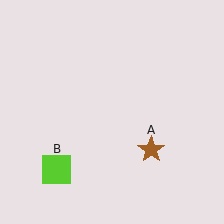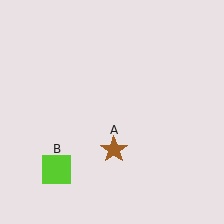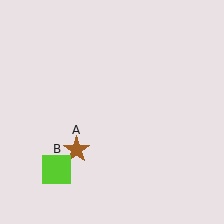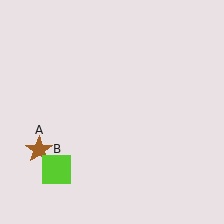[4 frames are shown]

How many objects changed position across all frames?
1 object changed position: brown star (object A).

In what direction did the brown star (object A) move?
The brown star (object A) moved left.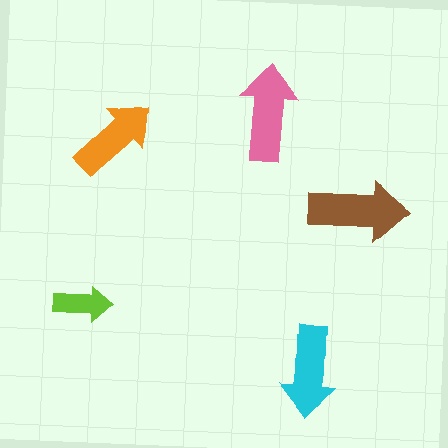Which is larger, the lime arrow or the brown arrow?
The brown one.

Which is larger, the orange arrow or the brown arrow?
The brown one.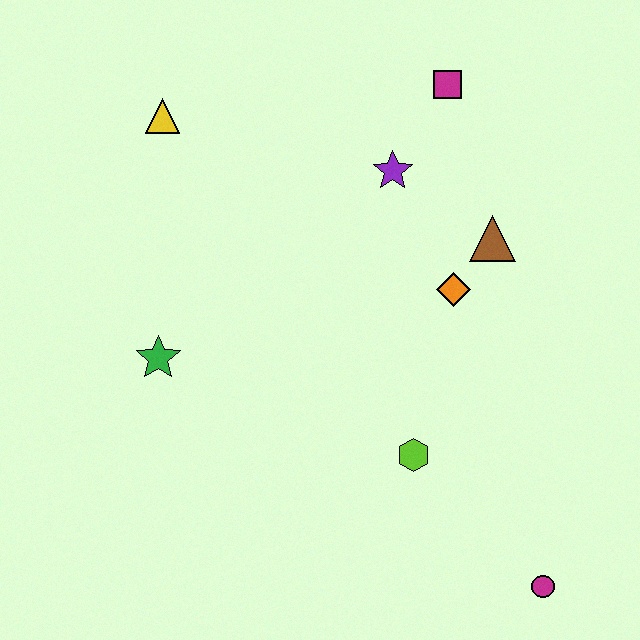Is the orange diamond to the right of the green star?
Yes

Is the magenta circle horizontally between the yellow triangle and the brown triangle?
No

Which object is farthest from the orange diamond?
The yellow triangle is farthest from the orange diamond.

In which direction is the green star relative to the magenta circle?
The green star is to the left of the magenta circle.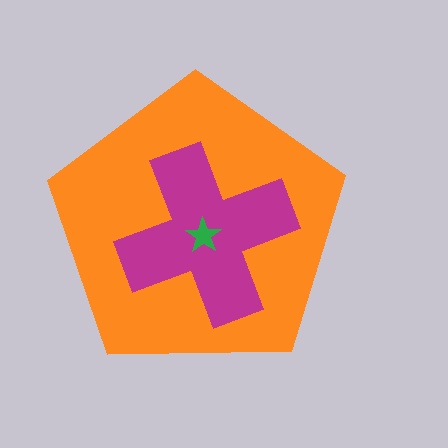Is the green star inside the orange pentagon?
Yes.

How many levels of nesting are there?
3.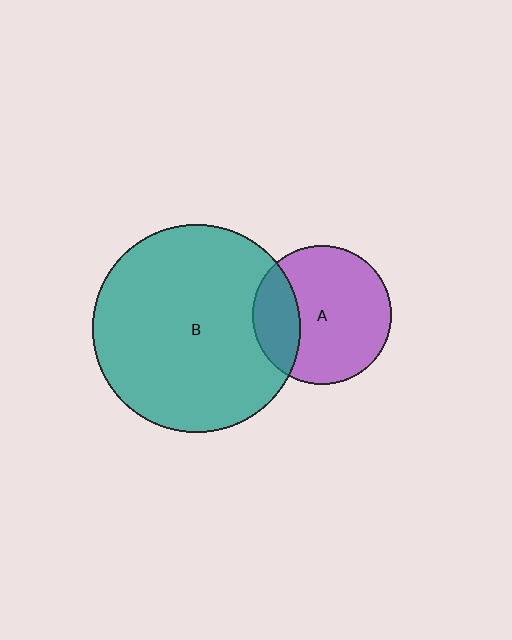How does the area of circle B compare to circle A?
Approximately 2.2 times.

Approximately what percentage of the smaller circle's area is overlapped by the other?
Approximately 25%.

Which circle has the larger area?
Circle B (teal).